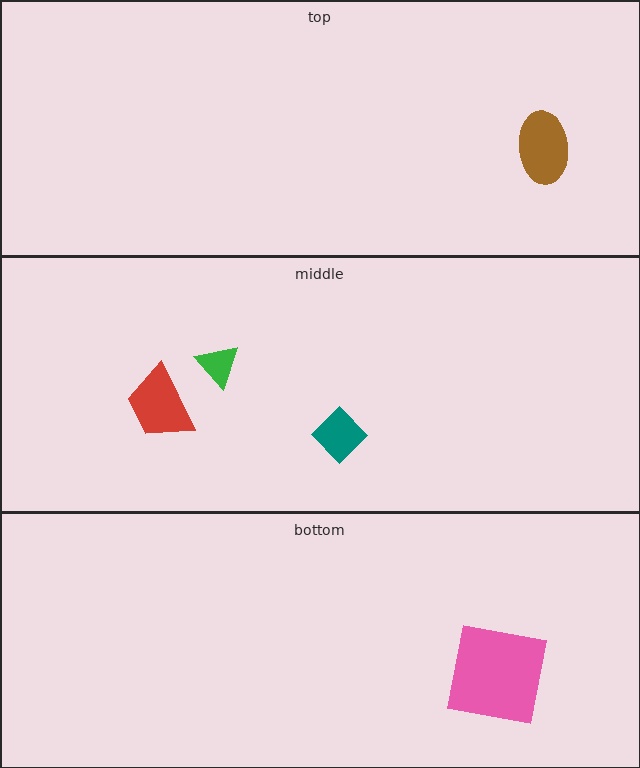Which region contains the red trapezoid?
The middle region.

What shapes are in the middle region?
The red trapezoid, the teal diamond, the green triangle.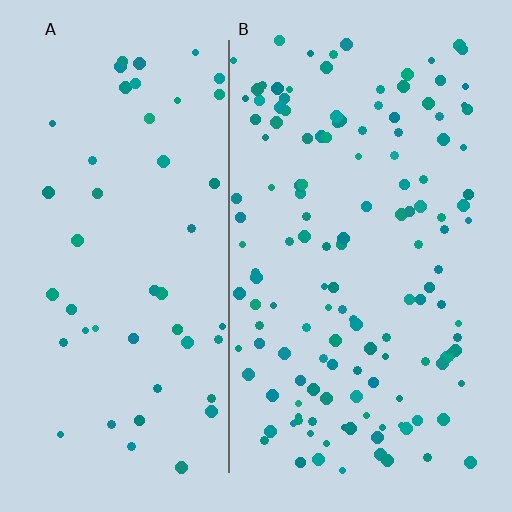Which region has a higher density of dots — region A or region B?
B (the right).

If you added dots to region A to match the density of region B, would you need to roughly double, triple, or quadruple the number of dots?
Approximately triple.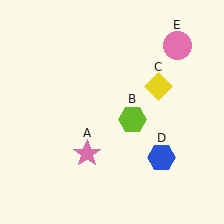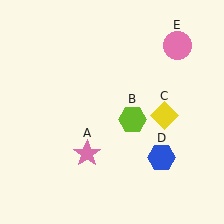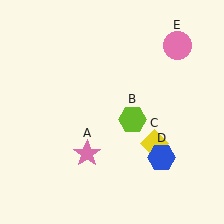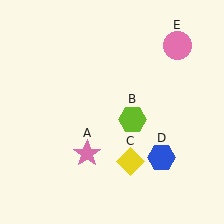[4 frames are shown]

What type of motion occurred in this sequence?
The yellow diamond (object C) rotated clockwise around the center of the scene.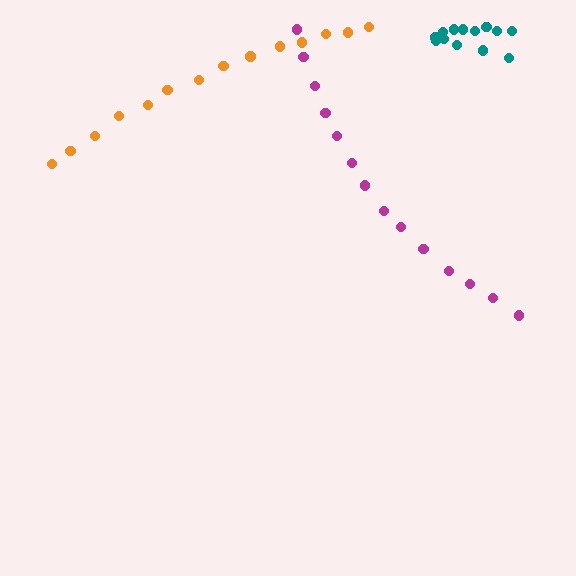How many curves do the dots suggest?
There are 3 distinct paths.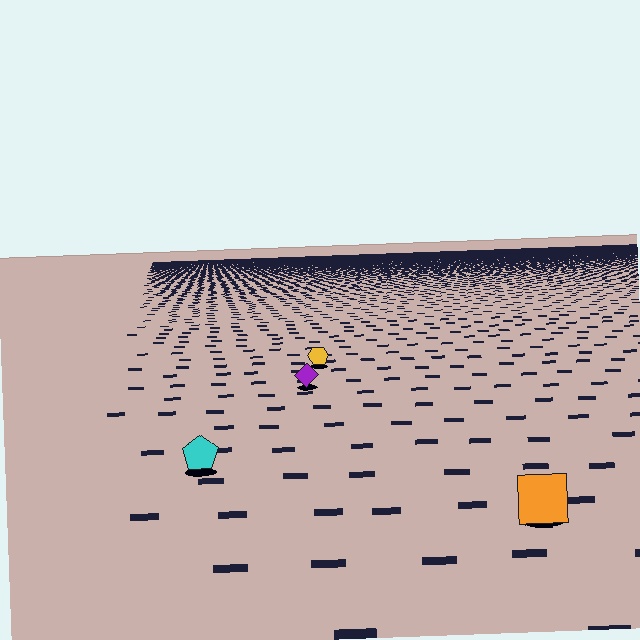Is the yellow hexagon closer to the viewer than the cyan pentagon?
No. The cyan pentagon is closer — you can tell from the texture gradient: the ground texture is coarser near it.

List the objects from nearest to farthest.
From nearest to farthest: the orange square, the cyan pentagon, the purple diamond, the yellow hexagon.